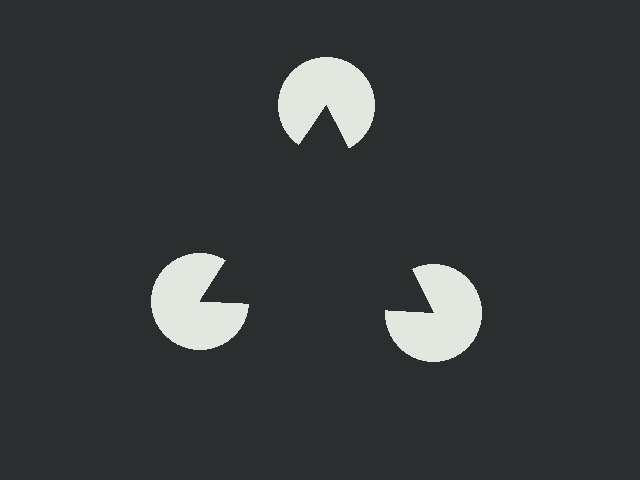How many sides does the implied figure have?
3 sides.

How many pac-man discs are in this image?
There are 3 — one at each vertex of the illusory triangle.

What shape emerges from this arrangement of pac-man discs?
An illusory triangle — its edges are inferred from the aligned wedge cuts in the pac-man discs, not physically drawn.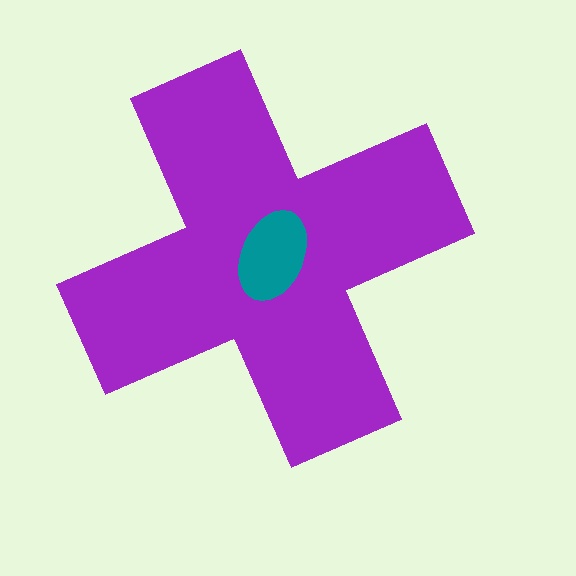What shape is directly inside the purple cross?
The teal ellipse.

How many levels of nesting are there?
2.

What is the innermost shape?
The teal ellipse.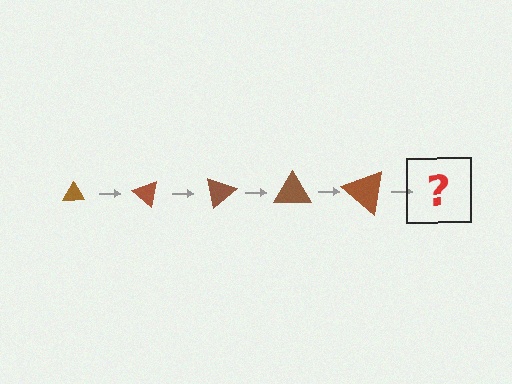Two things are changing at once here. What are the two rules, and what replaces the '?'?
The two rules are that the triangle grows larger each step and it rotates 40 degrees each step. The '?' should be a triangle, larger than the previous one and rotated 200 degrees from the start.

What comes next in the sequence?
The next element should be a triangle, larger than the previous one and rotated 200 degrees from the start.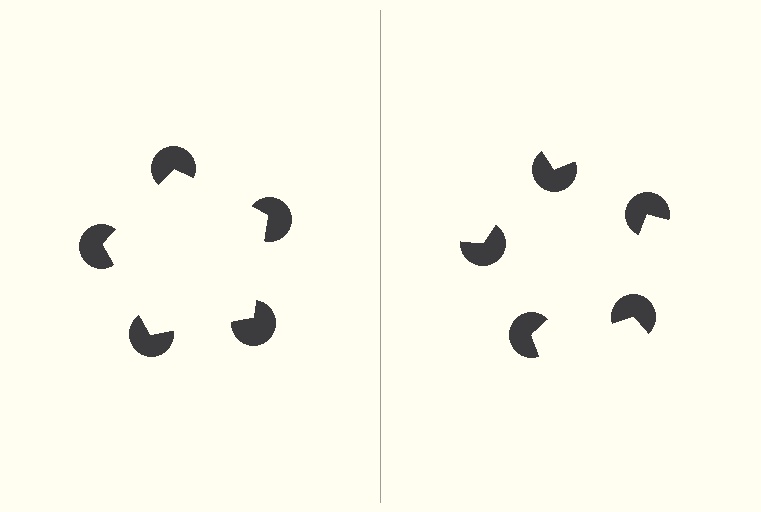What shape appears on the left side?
An illusory pentagon.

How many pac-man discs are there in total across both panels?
10 — 5 on each side.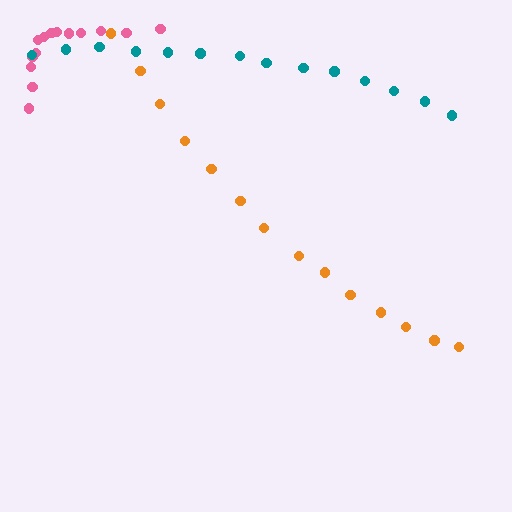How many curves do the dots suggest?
There are 3 distinct paths.